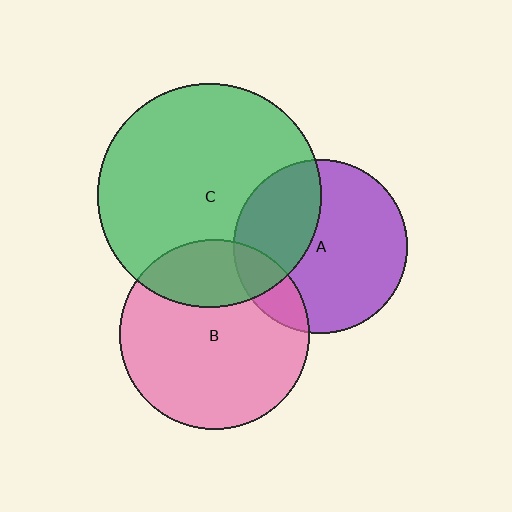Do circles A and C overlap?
Yes.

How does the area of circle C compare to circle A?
Approximately 1.6 times.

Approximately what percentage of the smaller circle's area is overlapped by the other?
Approximately 35%.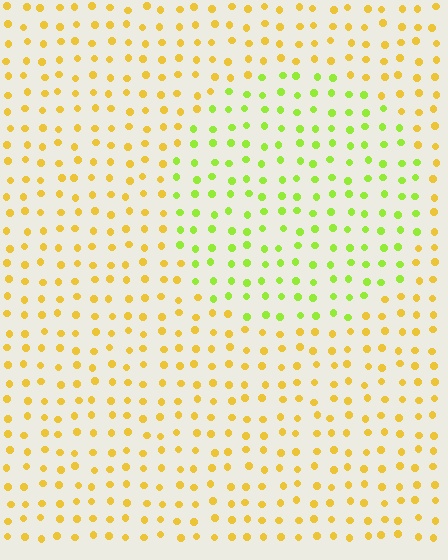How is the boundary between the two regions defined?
The boundary is defined purely by a slight shift in hue (about 43 degrees). Spacing, size, and orientation are identical on both sides.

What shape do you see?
I see a circle.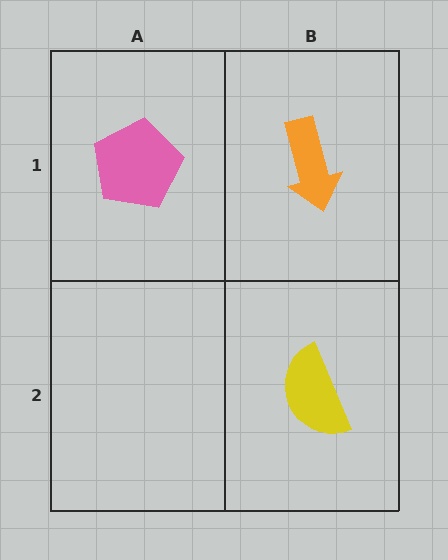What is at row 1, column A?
A pink pentagon.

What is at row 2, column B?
A yellow semicircle.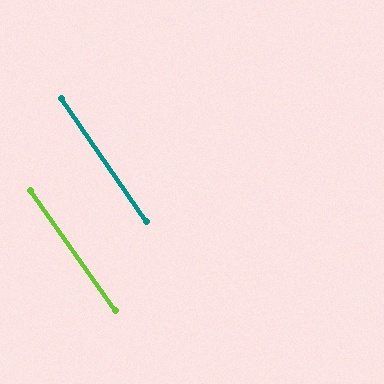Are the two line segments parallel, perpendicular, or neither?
Parallel — their directions differ by only 0.5°.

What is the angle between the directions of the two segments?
Approximately 0 degrees.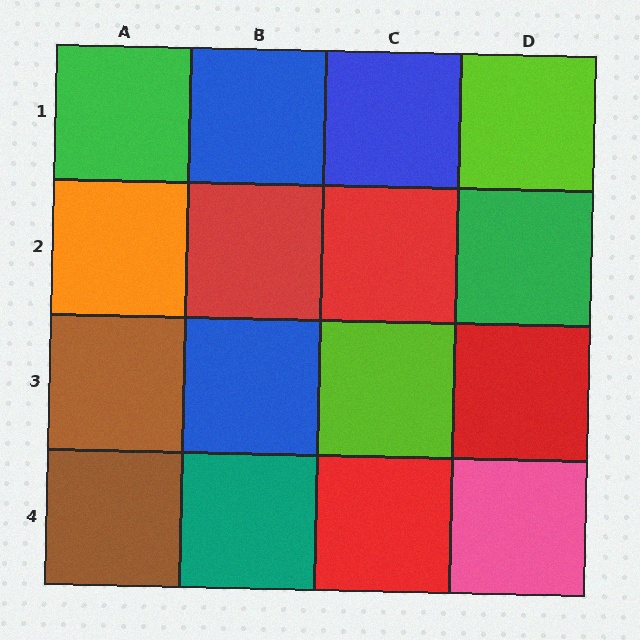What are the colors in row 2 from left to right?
Orange, red, red, green.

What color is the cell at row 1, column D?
Lime.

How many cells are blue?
3 cells are blue.